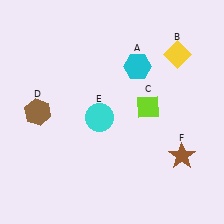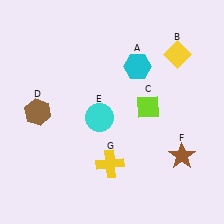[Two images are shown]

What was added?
A yellow cross (G) was added in Image 2.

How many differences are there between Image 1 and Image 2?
There is 1 difference between the two images.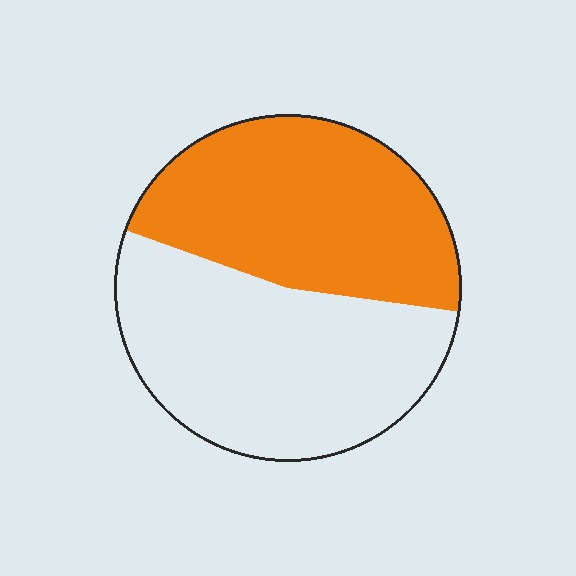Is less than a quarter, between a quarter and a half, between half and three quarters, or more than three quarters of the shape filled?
Between a quarter and a half.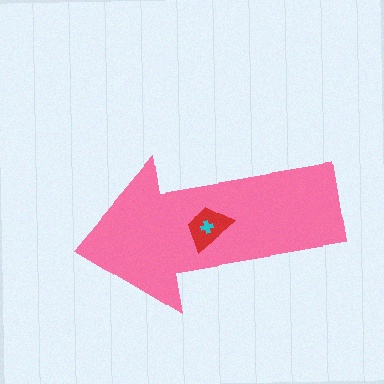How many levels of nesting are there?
3.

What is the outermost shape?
The pink arrow.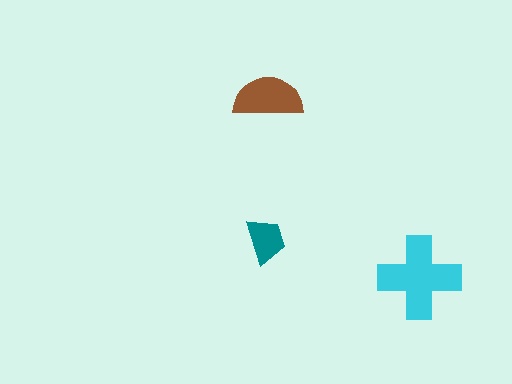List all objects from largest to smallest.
The cyan cross, the brown semicircle, the teal trapezoid.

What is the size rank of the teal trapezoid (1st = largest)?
3rd.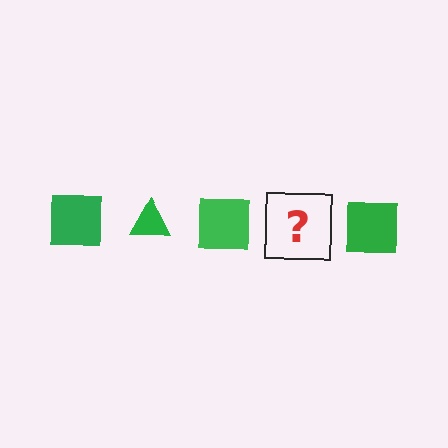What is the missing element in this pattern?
The missing element is a green triangle.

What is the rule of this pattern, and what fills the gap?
The rule is that the pattern cycles through square, triangle shapes in green. The gap should be filled with a green triangle.